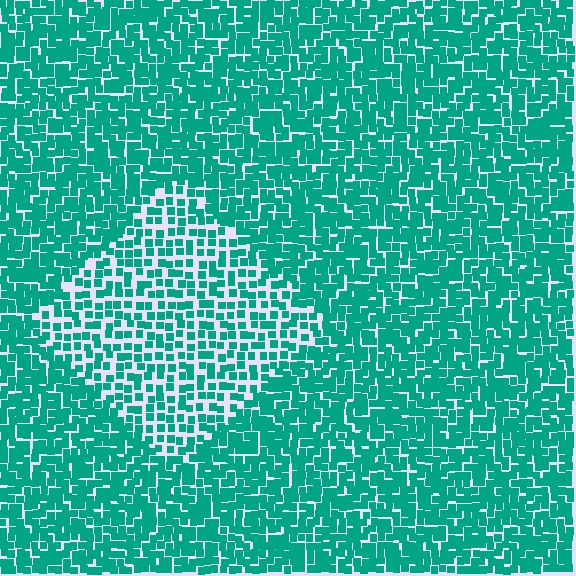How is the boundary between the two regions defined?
The boundary is defined by a change in element density (approximately 1.7x ratio). All elements are the same color, size, and shape.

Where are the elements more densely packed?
The elements are more densely packed outside the diamond boundary.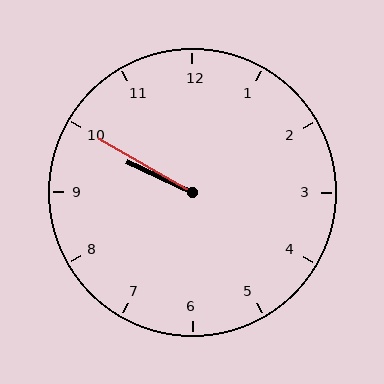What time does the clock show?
9:50.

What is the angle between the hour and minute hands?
Approximately 5 degrees.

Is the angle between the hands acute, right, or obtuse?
It is acute.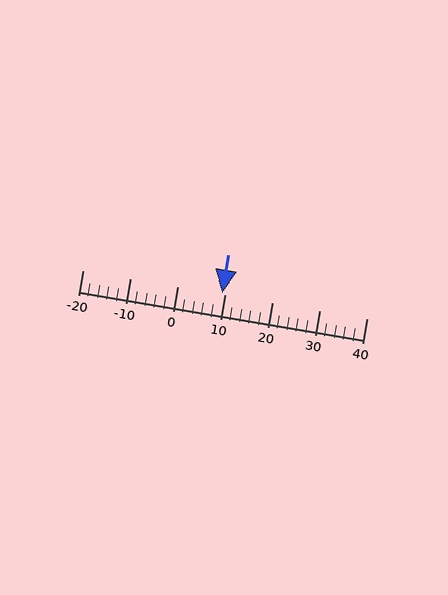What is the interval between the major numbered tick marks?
The major tick marks are spaced 10 units apart.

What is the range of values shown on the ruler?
The ruler shows values from -20 to 40.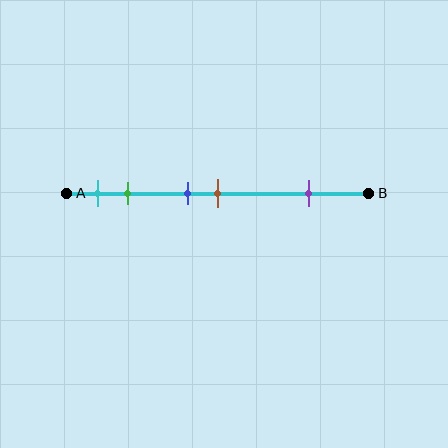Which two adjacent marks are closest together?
The blue and brown marks are the closest adjacent pair.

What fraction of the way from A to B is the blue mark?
The blue mark is approximately 40% (0.4) of the way from A to B.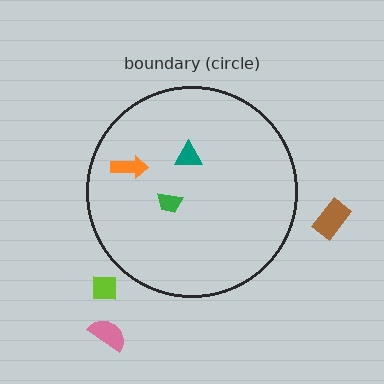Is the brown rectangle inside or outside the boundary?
Outside.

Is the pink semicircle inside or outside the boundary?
Outside.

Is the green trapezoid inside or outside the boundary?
Inside.